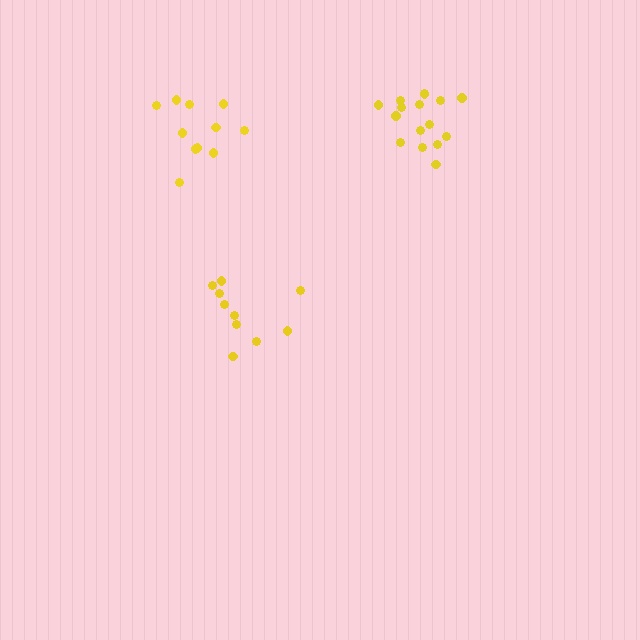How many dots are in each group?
Group 1: 10 dots, Group 2: 11 dots, Group 3: 16 dots (37 total).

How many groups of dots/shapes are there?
There are 3 groups.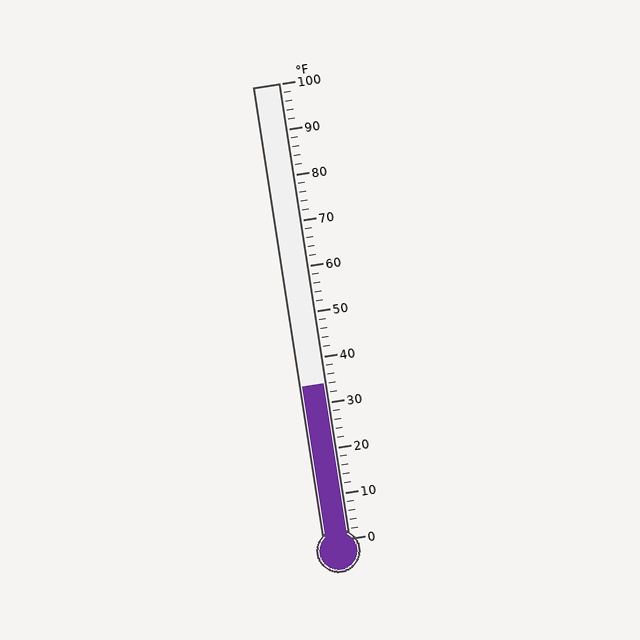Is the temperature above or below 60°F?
The temperature is below 60°F.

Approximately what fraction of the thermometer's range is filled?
The thermometer is filled to approximately 35% of its range.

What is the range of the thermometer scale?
The thermometer scale ranges from 0°F to 100°F.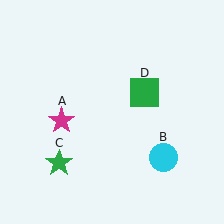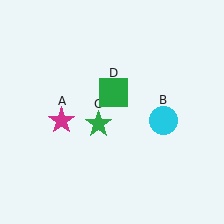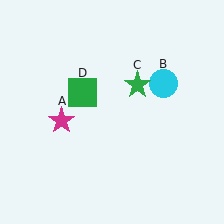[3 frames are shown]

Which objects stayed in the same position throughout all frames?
Magenta star (object A) remained stationary.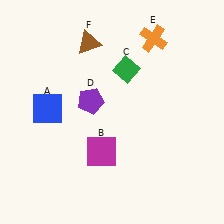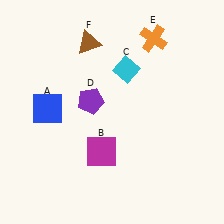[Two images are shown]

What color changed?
The diamond (C) changed from green in Image 1 to cyan in Image 2.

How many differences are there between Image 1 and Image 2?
There is 1 difference between the two images.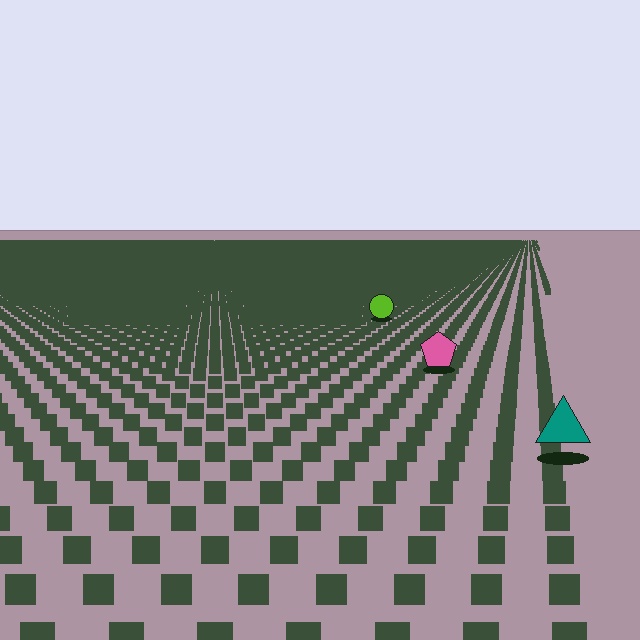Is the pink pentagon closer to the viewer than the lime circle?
Yes. The pink pentagon is closer — you can tell from the texture gradient: the ground texture is coarser near it.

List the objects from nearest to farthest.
From nearest to farthest: the teal triangle, the pink pentagon, the lime circle.